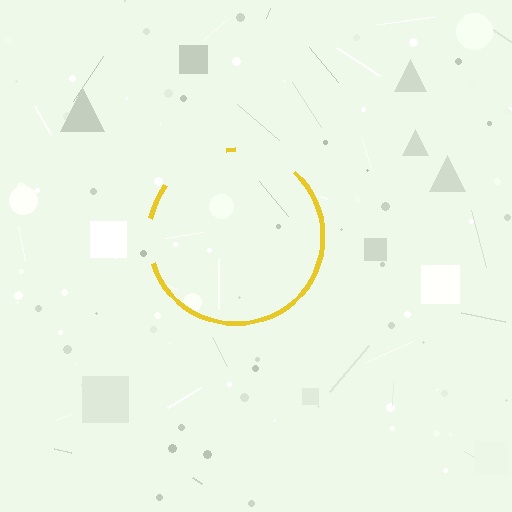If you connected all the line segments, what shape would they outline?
They would outline a circle.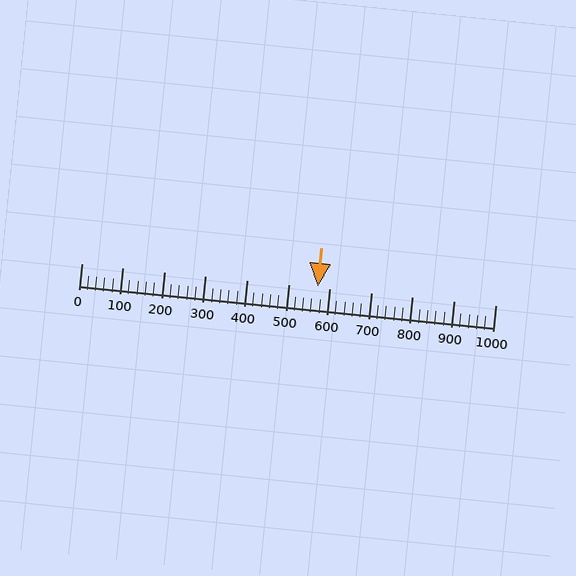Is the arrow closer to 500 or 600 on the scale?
The arrow is closer to 600.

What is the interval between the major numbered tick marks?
The major tick marks are spaced 100 units apart.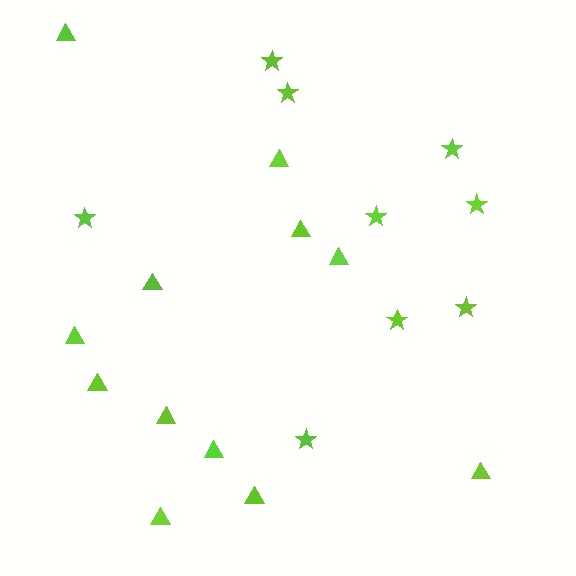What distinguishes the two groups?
There are 2 groups: one group of triangles (12) and one group of stars (9).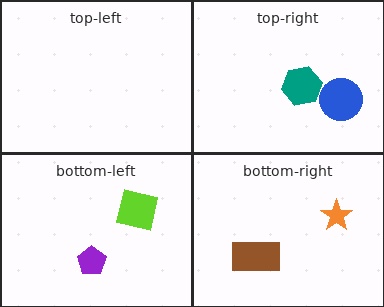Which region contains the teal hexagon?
The top-right region.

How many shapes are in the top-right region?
2.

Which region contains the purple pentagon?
The bottom-left region.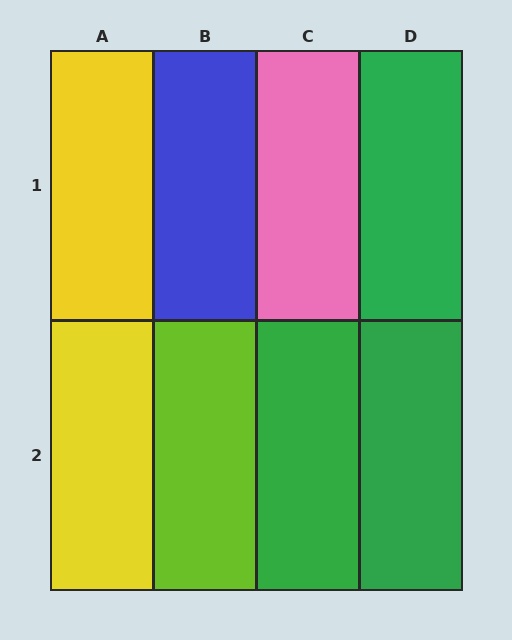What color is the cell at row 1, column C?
Pink.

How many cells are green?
3 cells are green.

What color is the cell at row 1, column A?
Yellow.